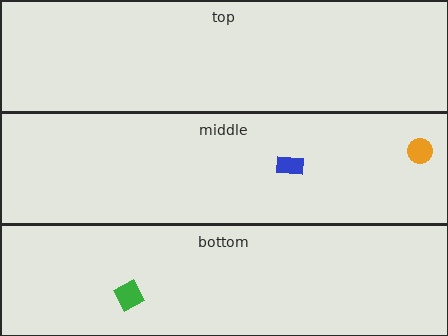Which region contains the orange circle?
The middle region.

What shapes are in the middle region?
The orange circle, the blue rectangle.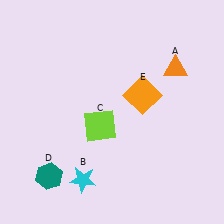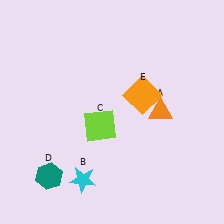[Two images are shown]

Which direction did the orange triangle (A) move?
The orange triangle (A) moved down.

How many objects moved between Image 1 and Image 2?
1 object moved between the two images.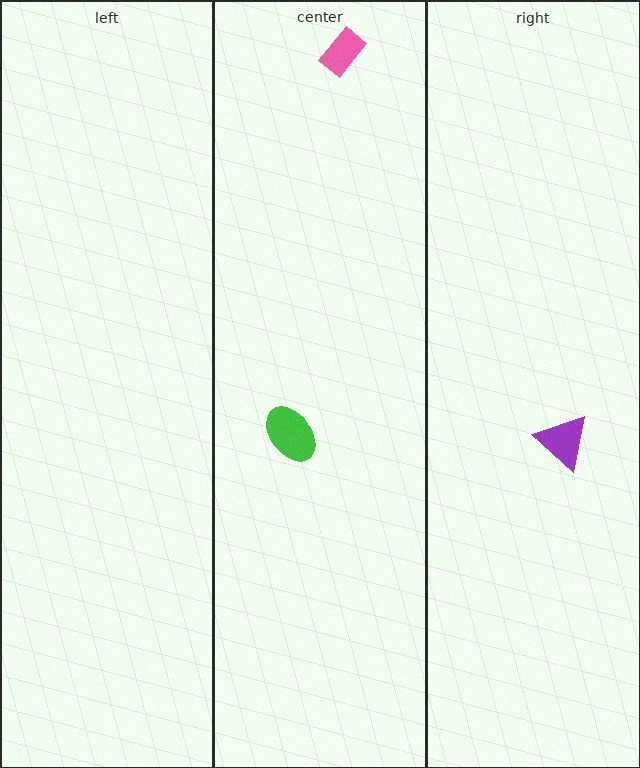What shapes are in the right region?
The purple triangle.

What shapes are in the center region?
The green ellipse, the pink rectangle.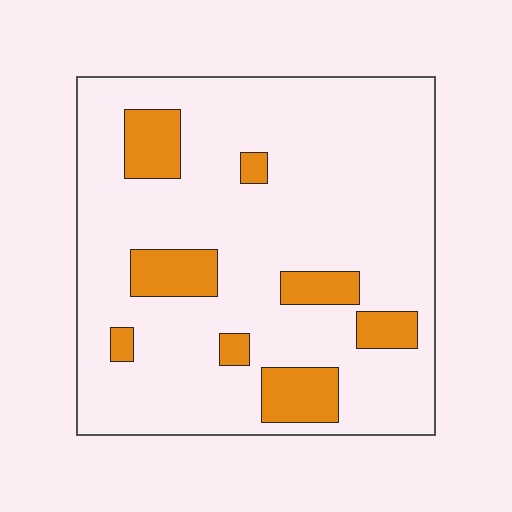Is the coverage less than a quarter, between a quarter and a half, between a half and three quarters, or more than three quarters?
Less than a quarter.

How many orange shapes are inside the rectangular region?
8.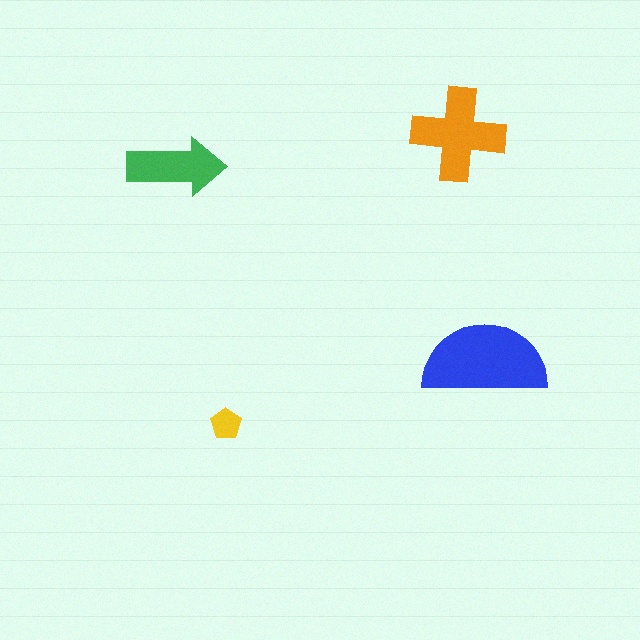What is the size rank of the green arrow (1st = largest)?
3rd.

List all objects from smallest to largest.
The yellow pentagon, the green arrow, the orange cross, the blue semicircle.